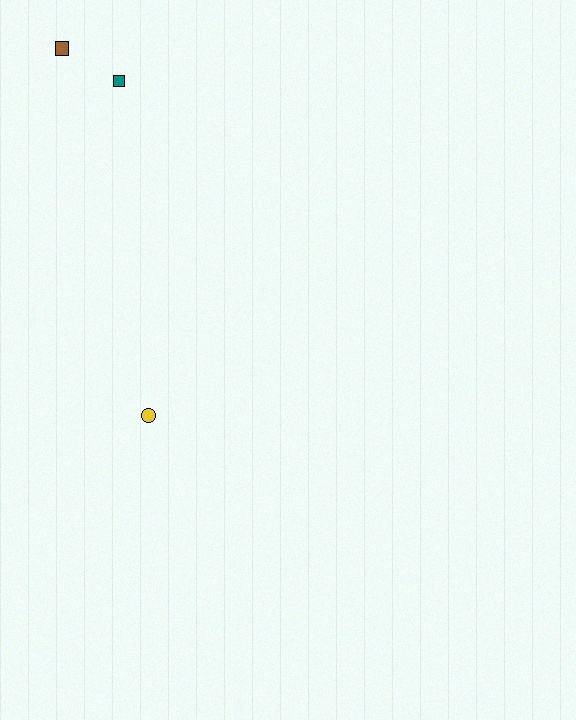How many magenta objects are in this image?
There are no magenta objects.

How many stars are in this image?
There are no stars.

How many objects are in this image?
There are 3 objects.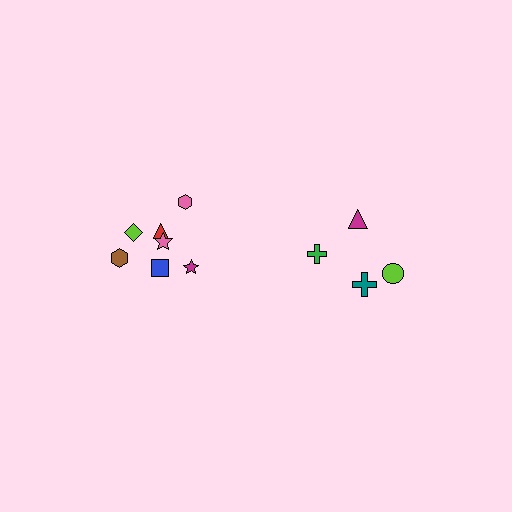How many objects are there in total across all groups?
There are 11 objects.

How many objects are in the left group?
There are 7 objects.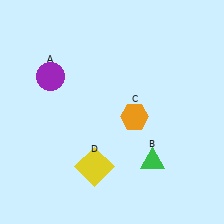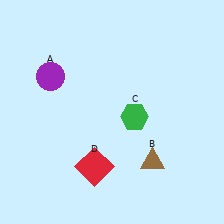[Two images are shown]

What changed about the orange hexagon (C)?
In Image 1, C is orange. In Image 2, it changed to green.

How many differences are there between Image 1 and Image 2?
There are 3 differences between the two images.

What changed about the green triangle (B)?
In Image 1, B is green. In Image 2, it changed to brown.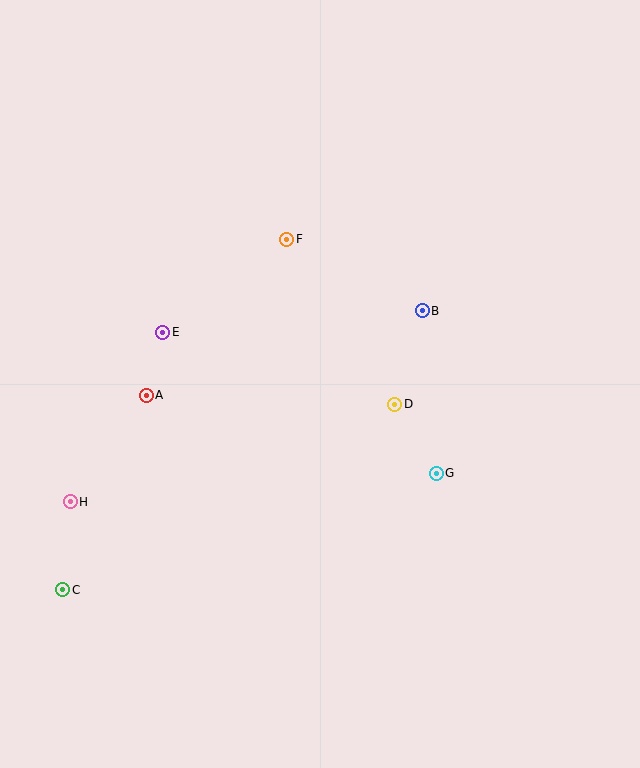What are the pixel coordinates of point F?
Point F is at (287, 239).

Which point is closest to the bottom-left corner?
Point C is closest to the bottom-left corner.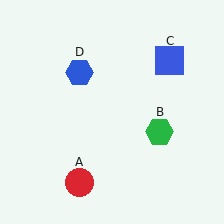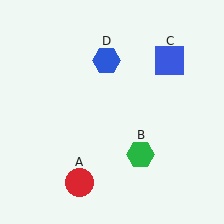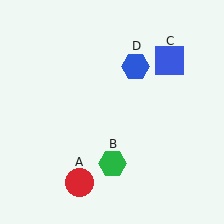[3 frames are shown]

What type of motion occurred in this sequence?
The green hexagon (object B), blue hexagon (object D) rotated clockwise around the center of the scene.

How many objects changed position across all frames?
2 objects changed position: green hexagon (object B), blue hexagon (object D).